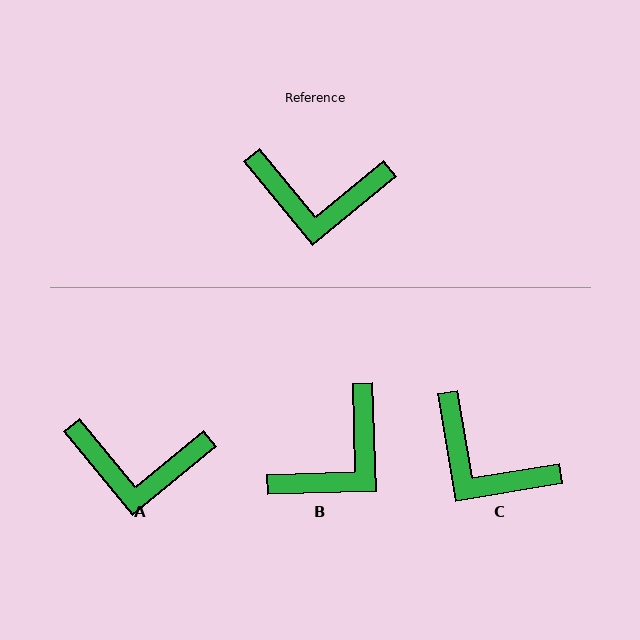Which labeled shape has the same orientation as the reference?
A.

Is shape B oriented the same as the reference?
No, it is off by about 52 degrees.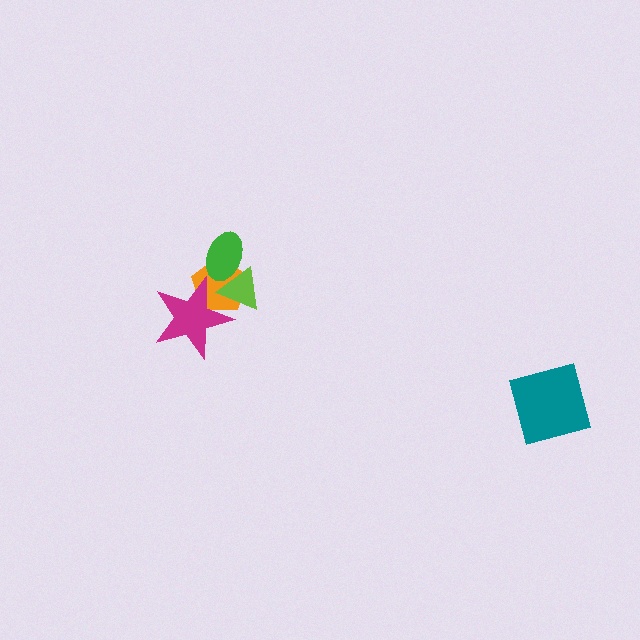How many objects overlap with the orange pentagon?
3 objects overlap with the orange pentagon.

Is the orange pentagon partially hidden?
Yes, it is partially covered by another shape.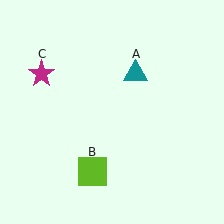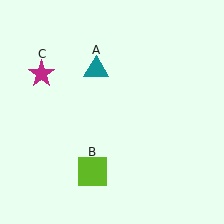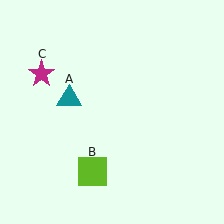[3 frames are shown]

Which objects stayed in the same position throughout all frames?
Lime square (object B) and magenta star (object C) remained stationary.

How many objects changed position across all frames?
1 object changed position: teal triangle (object A).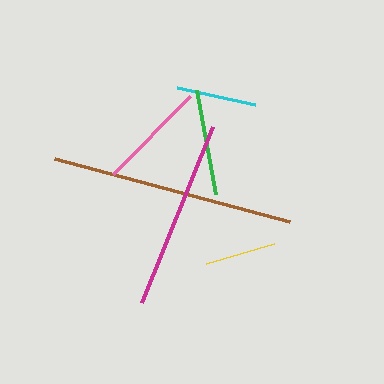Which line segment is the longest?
The brown line is the longest at approximately 243 pixels.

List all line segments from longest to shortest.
From longest to shortest: brown, magenta, pink, green, cyan, yellow.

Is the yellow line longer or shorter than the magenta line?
The magenta line is longer than the yellow line.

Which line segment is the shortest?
The yellow line is the shortest at approximately 71 pixels.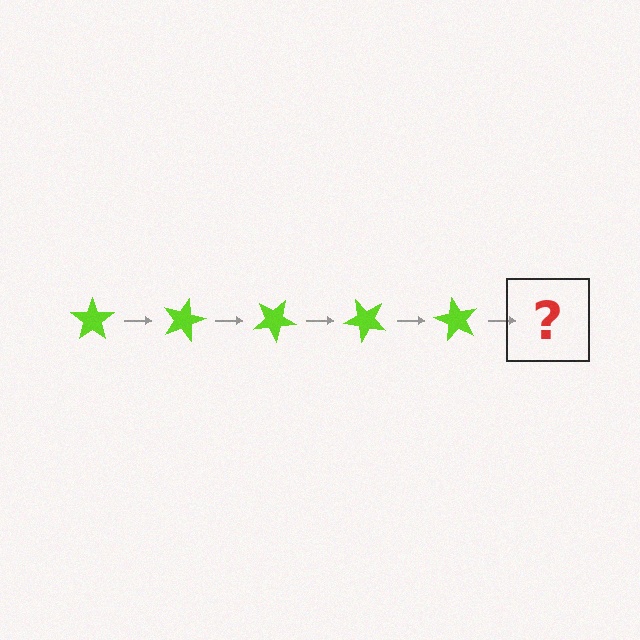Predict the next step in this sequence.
The next step is a lime star rotated 75 degrees.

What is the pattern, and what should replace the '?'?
The pattern is that the star rotates 15 degrees each step. The '?' should be a lime star rotated 75 degrees.